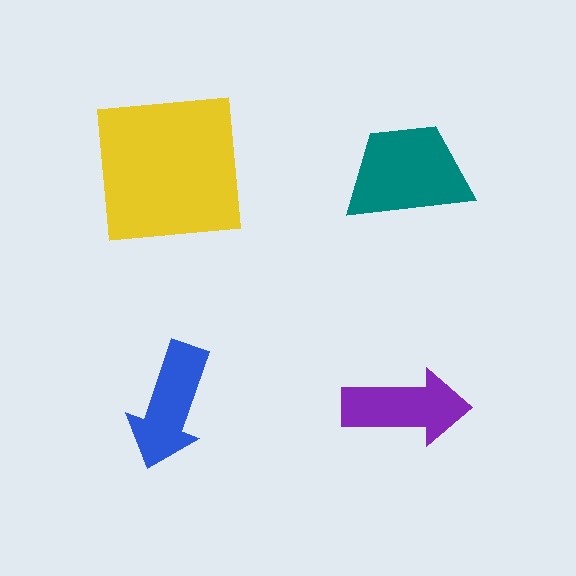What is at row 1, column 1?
A yellow square.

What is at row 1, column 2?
A teal trapezoid.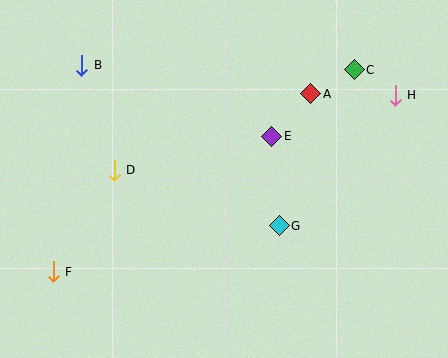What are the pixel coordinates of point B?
Point B is at (82, 65).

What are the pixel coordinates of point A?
Point A is at (311, 94).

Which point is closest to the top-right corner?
Point H is closest to the top-right corner.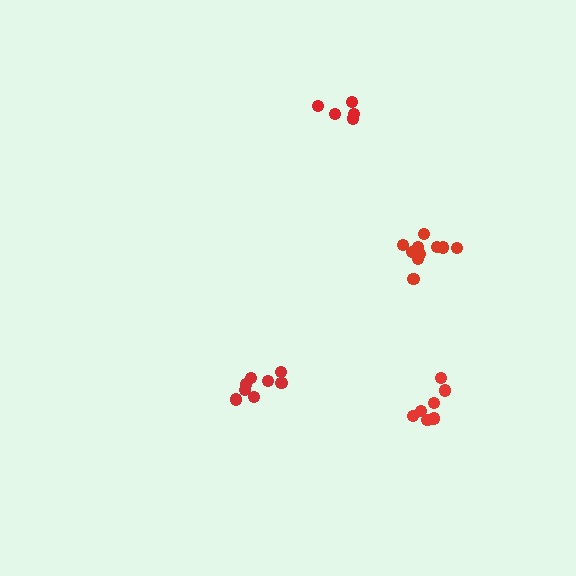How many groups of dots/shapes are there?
There are 4 groups.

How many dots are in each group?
Group 1: 5 dots, Group 2: 10 dots, Group 3: 8 dots, Group 4: 7 dots (30 total).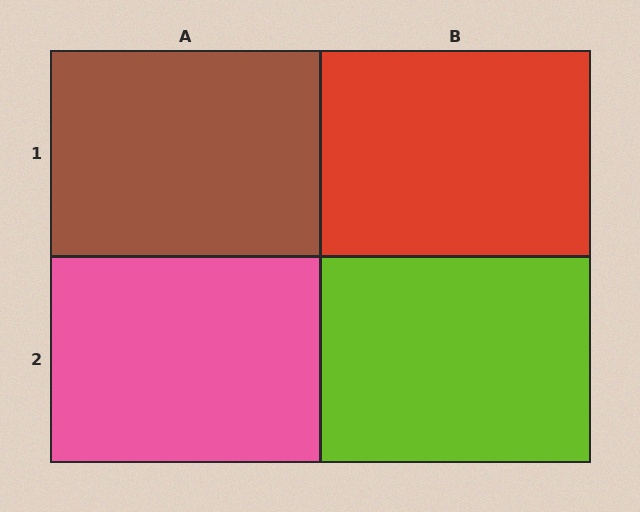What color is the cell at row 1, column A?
Brown.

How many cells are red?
1 cell is red.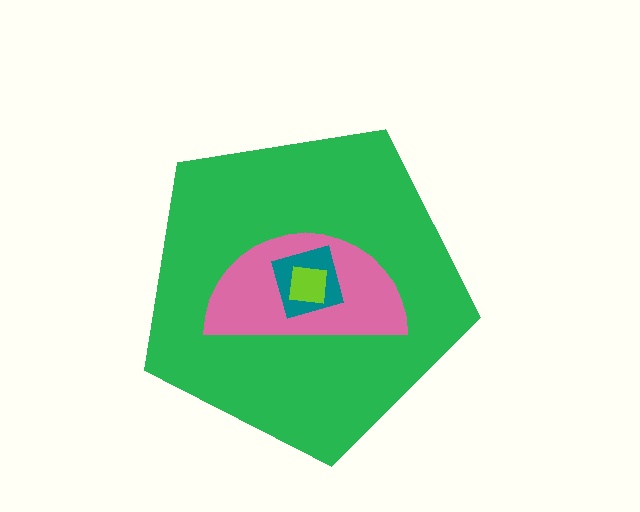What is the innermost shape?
The lime square.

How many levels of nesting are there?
4.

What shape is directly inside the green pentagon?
The pink semicircle.